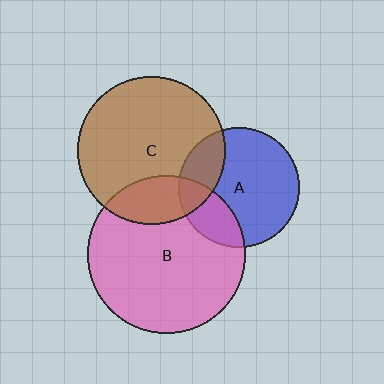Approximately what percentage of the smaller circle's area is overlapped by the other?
Approximately 25%.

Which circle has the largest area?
Circle B (pink).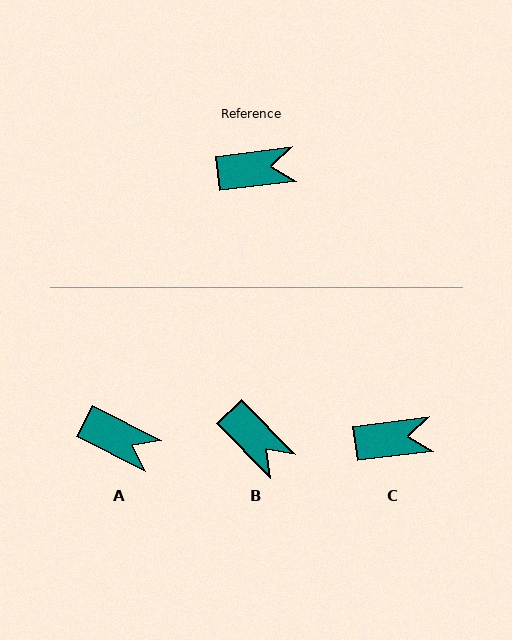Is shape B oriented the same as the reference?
No, it is off by about 53 degrees.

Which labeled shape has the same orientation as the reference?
C.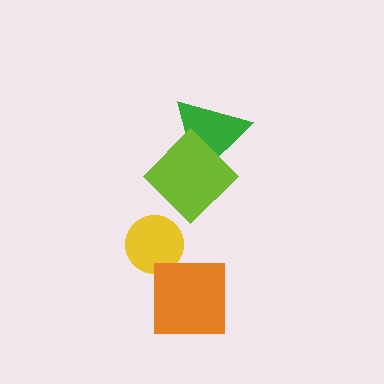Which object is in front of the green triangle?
The lime diamond is in front of the green triangle.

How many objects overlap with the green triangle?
1 object overlaps with the green triangle.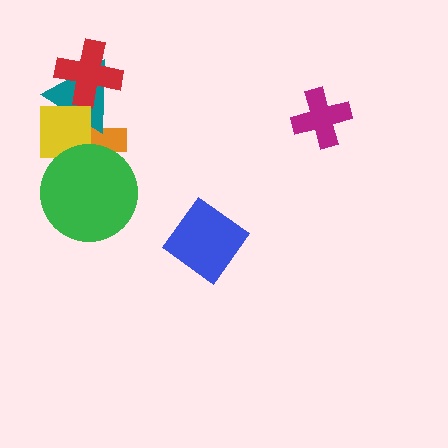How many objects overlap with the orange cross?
3 objects overlap with the orange cross.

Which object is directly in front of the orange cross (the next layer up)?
The teal triangle is directly in front of the orange cross.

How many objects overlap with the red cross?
1 object overlaps with the red cross.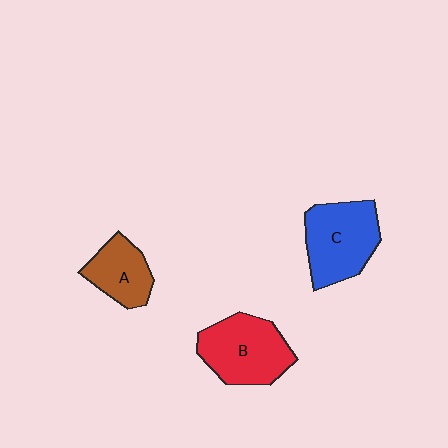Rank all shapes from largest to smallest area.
From largest to smallest: B (red), C (blue), A (brown).